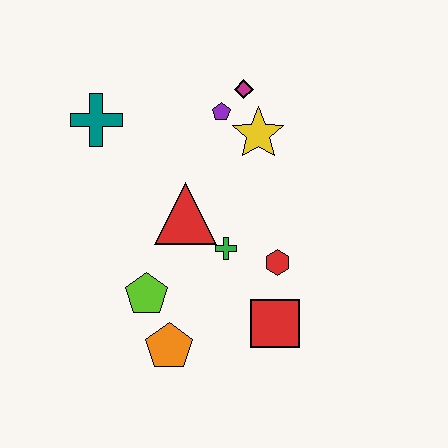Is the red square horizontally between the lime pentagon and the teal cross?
No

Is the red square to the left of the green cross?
No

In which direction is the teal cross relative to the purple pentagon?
The teal cross is to the left of the purple pentagon.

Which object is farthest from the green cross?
The teal cross is farthest from the green cross.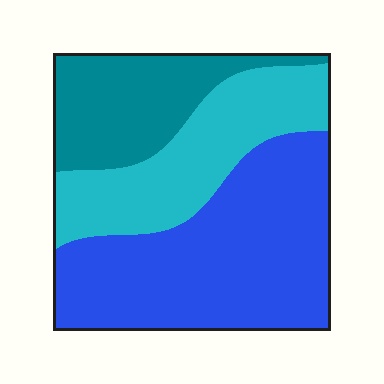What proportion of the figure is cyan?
Cyan covers about 30% of the figure.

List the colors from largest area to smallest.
From largest to smallest: blue, cyan, teal.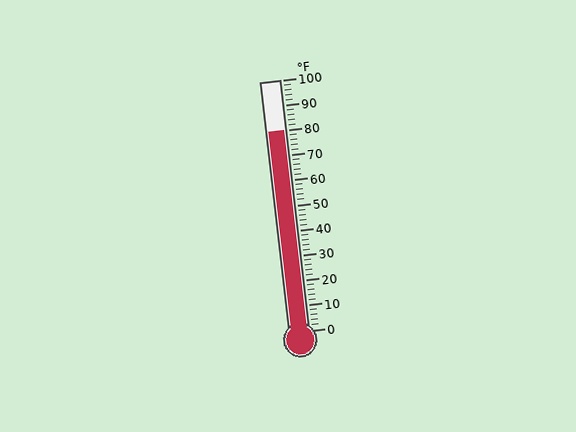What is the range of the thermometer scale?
The thermometer scale ranges from 0°F to 100°F.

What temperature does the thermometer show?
The thermometer shows approximately 80°F.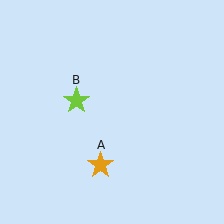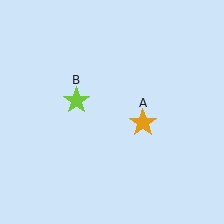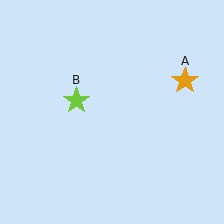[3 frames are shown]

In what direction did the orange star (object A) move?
The orange star (object A) moved up and to the right.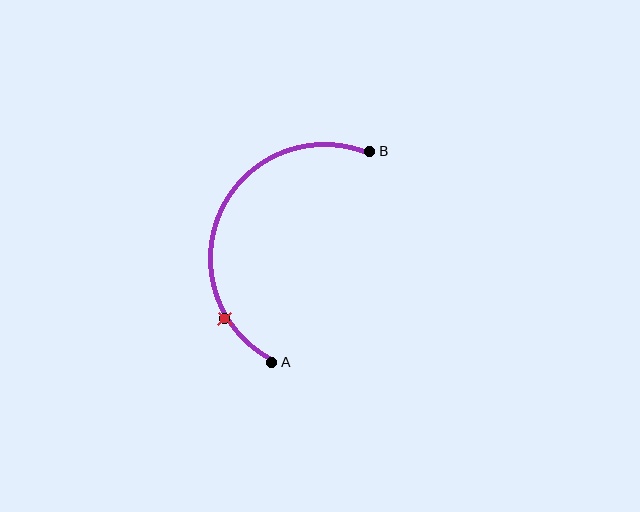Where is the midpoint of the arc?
The arc midpoint is the point on the curve farthest from the straight line joining A and B. It sits to the left of that line.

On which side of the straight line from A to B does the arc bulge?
The arc bulges to the left of the straight line connecting A and B.